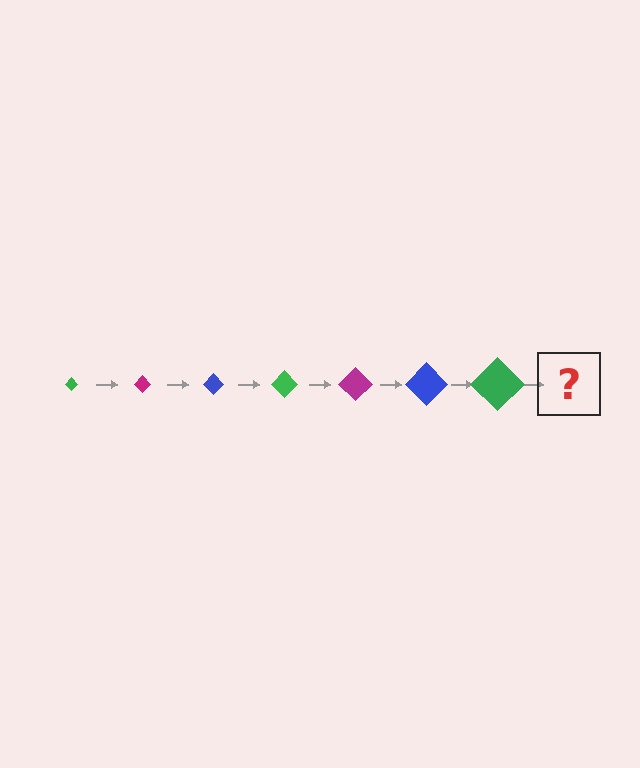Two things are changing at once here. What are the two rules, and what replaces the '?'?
The two rules are that the diamond grows larger each step and the color cycles through green, magenta, and blue. The '?' should be a magenta diamond, larger than the previous one.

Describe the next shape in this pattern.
It should be a magenta diamond, larger than the previous one.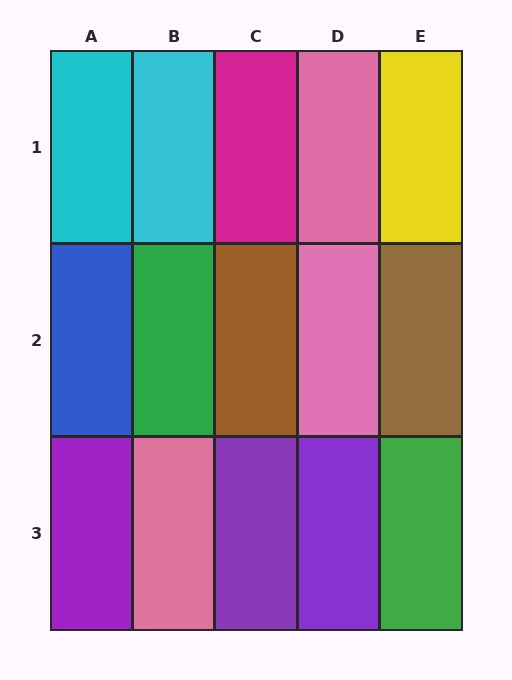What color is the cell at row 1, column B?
Cyan.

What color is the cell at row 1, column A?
Cyan.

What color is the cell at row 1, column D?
Pink.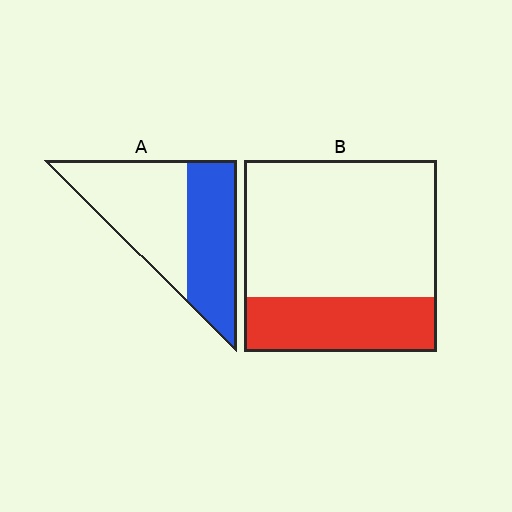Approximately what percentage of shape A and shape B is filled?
A is approximately 45% and B is approximately 30%.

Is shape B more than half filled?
No.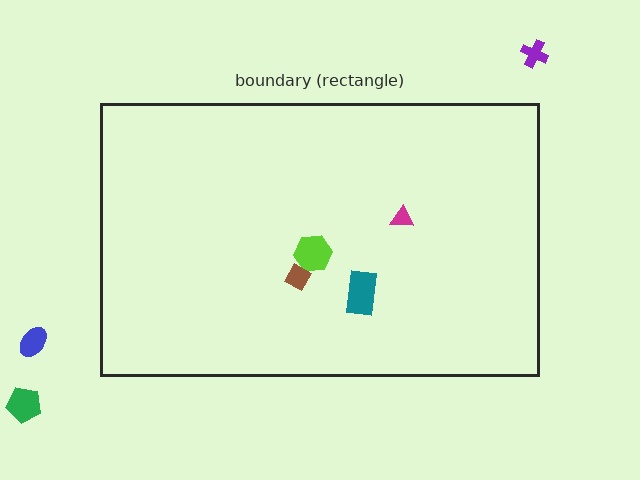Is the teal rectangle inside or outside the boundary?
Inside.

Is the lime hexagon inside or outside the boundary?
Inside.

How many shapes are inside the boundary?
4 inside, 3 outside.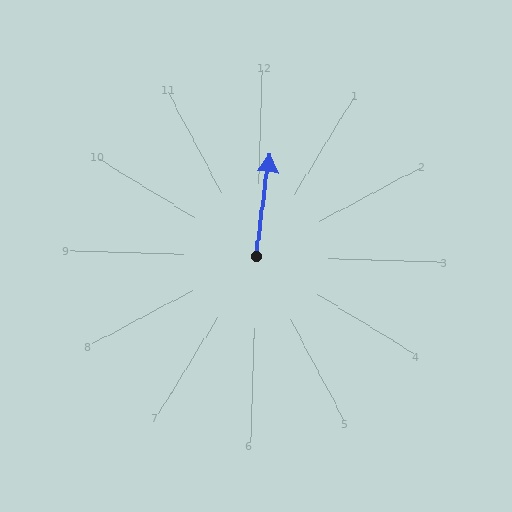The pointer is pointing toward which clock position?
Roughly 12 o'clock.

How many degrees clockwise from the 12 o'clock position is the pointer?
Approximately 6 degrees.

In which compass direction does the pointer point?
North.